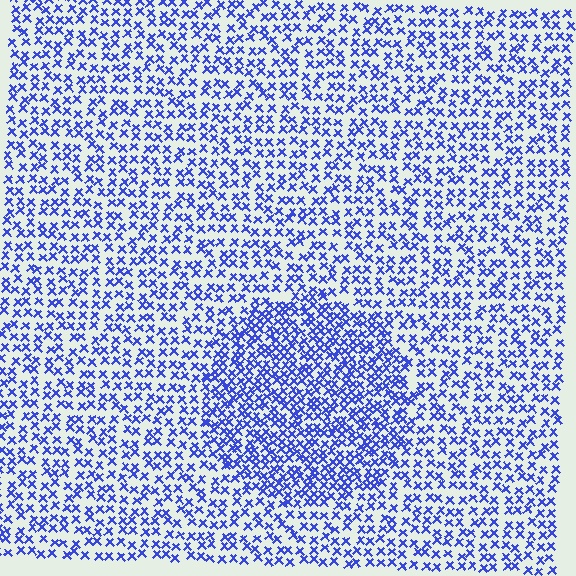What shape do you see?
I see a circle.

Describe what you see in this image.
The image contains small blue elements arranged at two different densities. A circle-shaped region is visible where the elements are more densely packed than the surrounding area.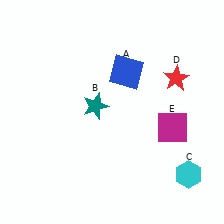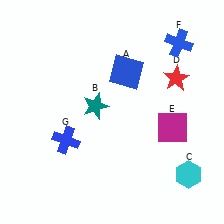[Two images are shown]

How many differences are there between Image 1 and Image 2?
There are 2 differences between the two images.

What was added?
A blue cross (F), a blue cross (G) were added in Image 2.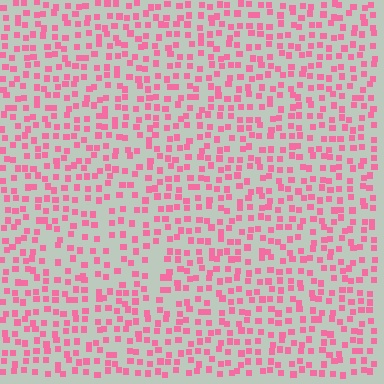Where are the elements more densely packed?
The elements are more densely packed outside the triangle boundary.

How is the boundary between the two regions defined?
The boundary is defined by a change in element density (approximately 1.6x ratio). All elements are the same color, size, and shape.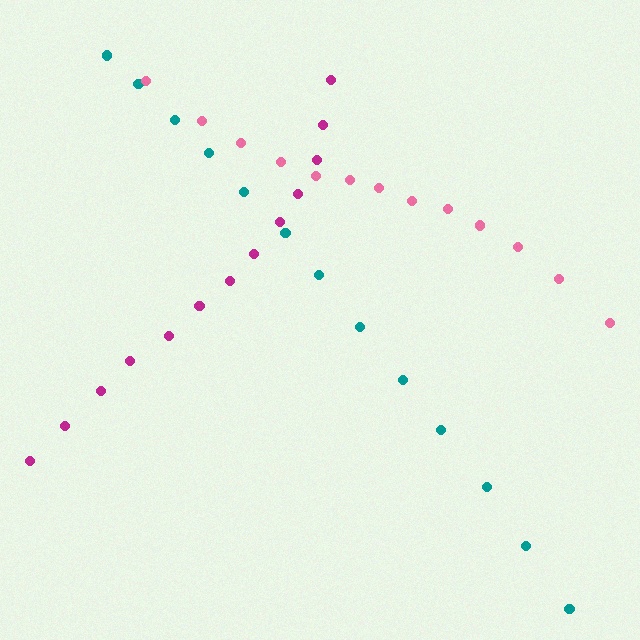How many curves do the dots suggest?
There are 3 distinct paths.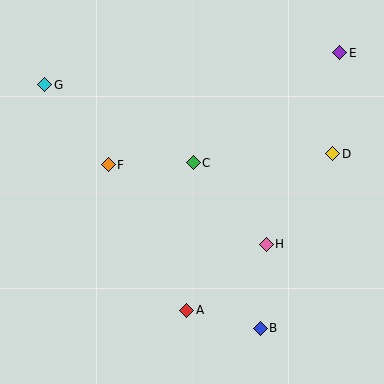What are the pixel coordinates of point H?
Point H is at (266, 244).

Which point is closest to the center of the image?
Point C at (193, 163) is closest to the center.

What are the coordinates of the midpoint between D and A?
The midpoint between D and A is at (260, 232).